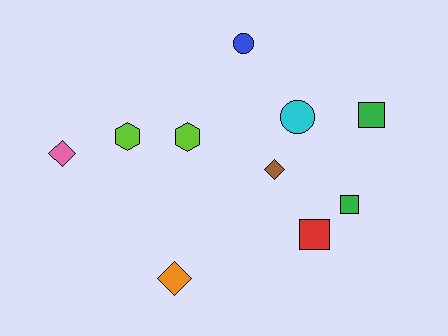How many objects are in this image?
There are 10 objects.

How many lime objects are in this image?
There are 2 lime objects.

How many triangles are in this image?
There are no triangles.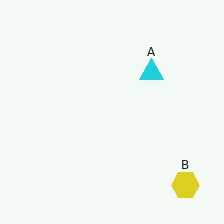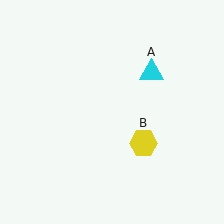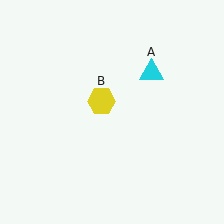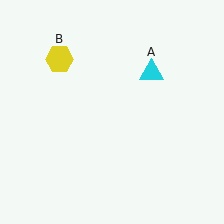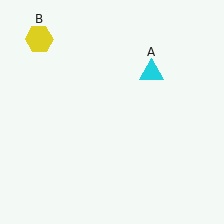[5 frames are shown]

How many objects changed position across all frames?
1 object changed position: yellow hexagon (object B).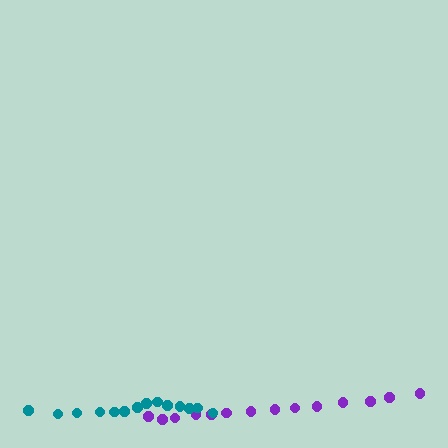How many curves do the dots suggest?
There are 2 distinct paths.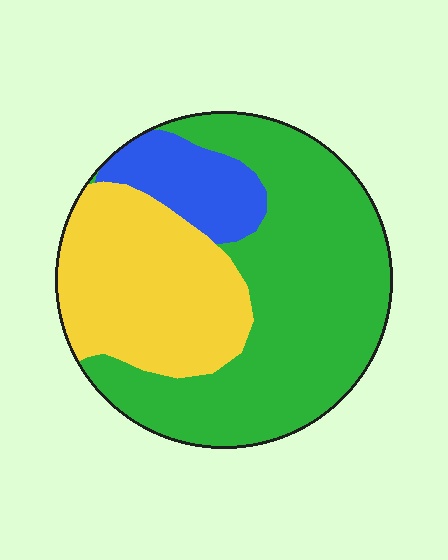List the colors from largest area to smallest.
From largest to smallest: green, yellow, blue.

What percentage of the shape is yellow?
Yellow takes up about one third (1/3) of the shape.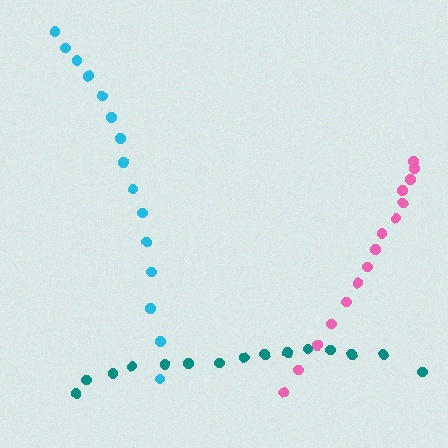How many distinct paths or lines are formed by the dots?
There are 3 distinct paths.